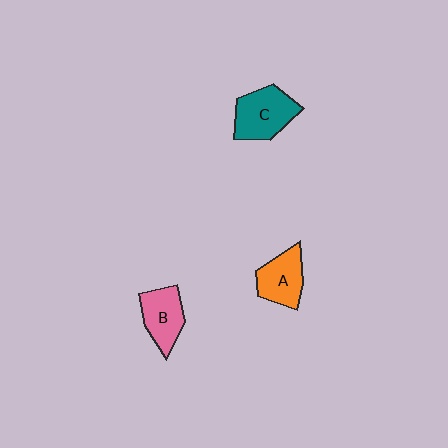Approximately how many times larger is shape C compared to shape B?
Approximately 1.3 times.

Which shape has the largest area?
Shape C (teal).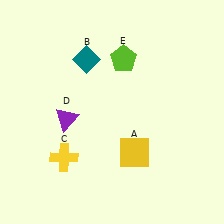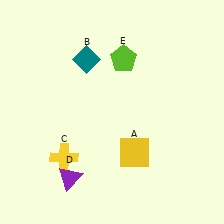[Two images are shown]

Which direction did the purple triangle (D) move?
The purple triangle (D) moved down.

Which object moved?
The purple triangle (D) moved down.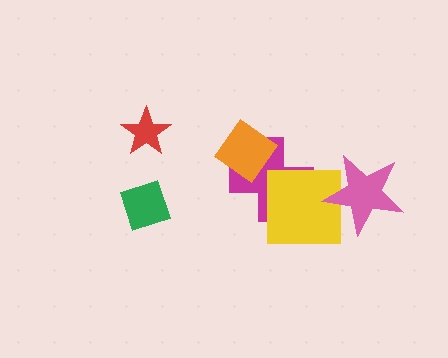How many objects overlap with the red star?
0 objects overlap with the red star.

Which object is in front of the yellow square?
The pink star is in front of the yellow square.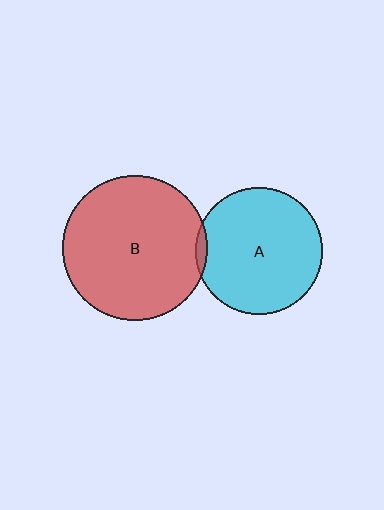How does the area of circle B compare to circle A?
Approximately 1.3 times.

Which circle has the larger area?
Circle B (red).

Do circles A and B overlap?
Yes.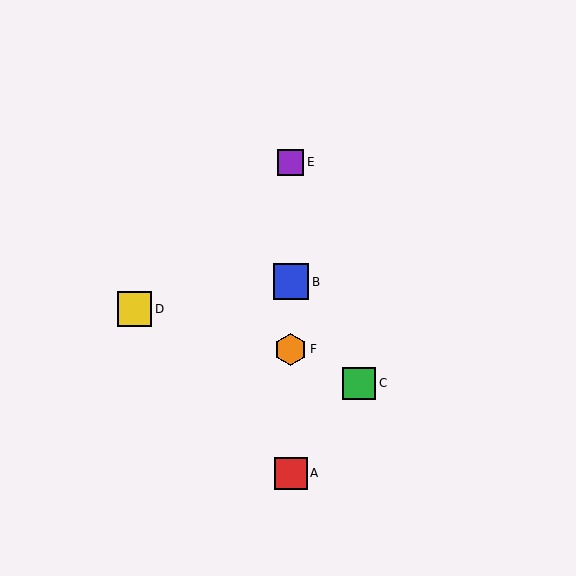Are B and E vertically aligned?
Yes, both are at x≈291.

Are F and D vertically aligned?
No, F is at x≈291 and D is at x≈134.